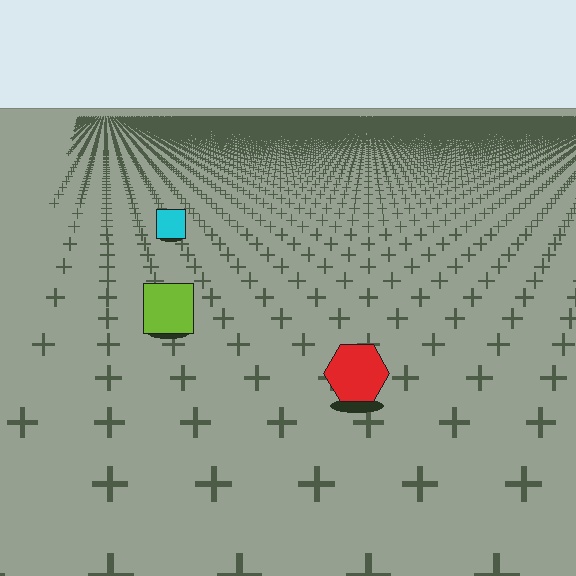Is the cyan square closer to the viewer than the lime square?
No. The lime square is closer — you can tell from the texture gradient: the ground texture is coarser near it.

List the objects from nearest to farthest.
From nearest to farthest: the red hexagon, the lime square, the cyan square.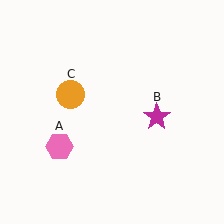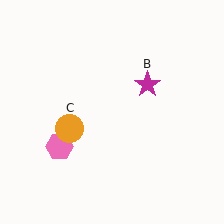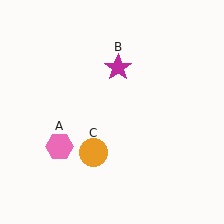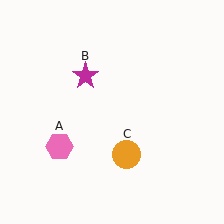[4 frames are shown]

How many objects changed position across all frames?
2 objects changed position: magenta star (object B), orange circle (object C).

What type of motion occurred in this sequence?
The magenta star (object B), orange circle (object C) rotated counterclockwise around the center of the scene.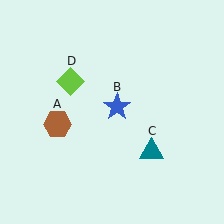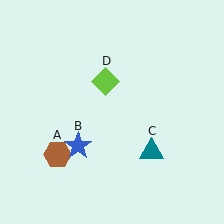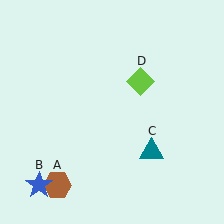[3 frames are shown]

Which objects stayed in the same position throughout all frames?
Teal triangle (object C) remained stationary.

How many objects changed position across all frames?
3 objects changed position: brown hexagon (object A), blue star (object B), lime diamond (object D).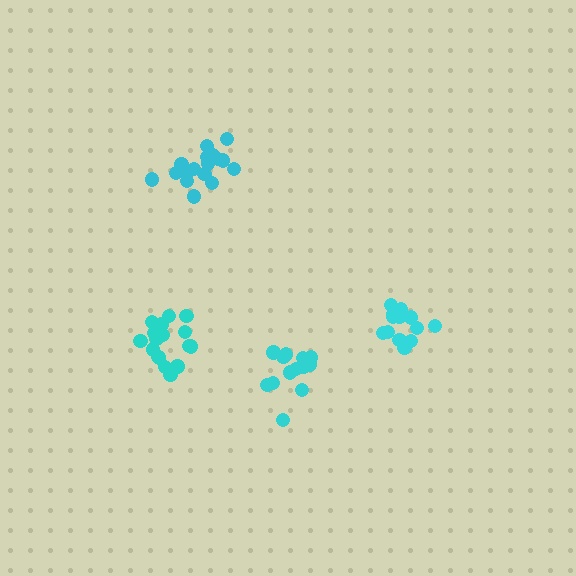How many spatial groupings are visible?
There are 4 spatial groupings.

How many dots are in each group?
Group 1: 17 dots, Group 2: 14 dots, Group 3: 18 dots, Group 4: 13 dots (62 total).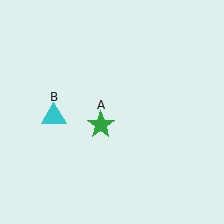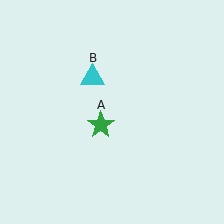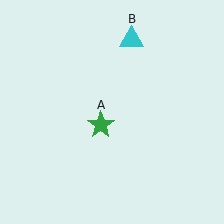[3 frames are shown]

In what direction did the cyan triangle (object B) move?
The cyan triangle (object B) moved up and to the right.